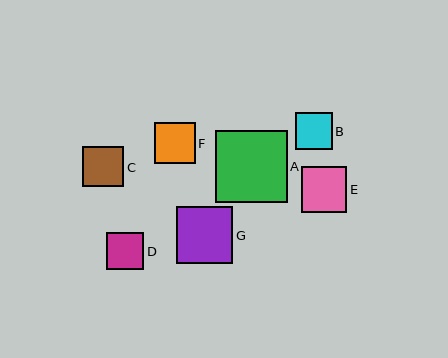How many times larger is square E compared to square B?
Square E is approximately 1.2 times the size of square B.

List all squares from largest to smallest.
From largest to smallest: A, G, E, F, C, B, D.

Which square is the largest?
Square A is the largest with a size of approximately 72 pixels.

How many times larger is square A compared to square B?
Square A is approximately 1.9 times the size of square B.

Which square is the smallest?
Square D is the smallest with a size of approximately 37 pixels.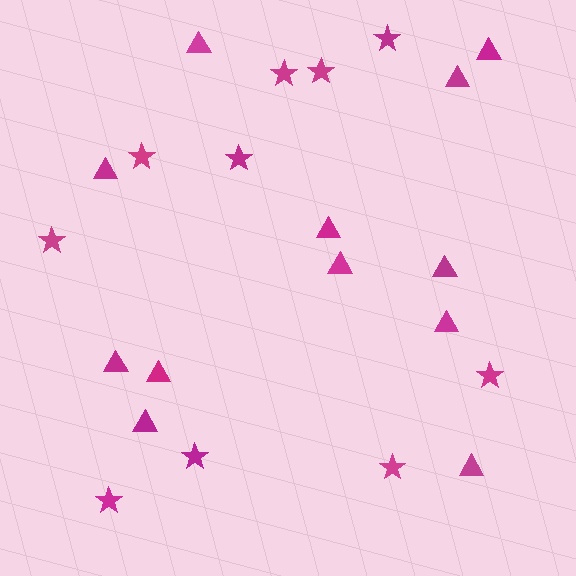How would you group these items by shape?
There are 2 groups: one group of triangles (12) and one group of stars (10).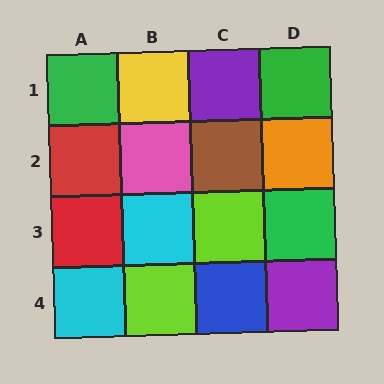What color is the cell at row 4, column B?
Lime.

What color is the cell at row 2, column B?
Pink.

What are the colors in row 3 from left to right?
Red, cyan, lime, green.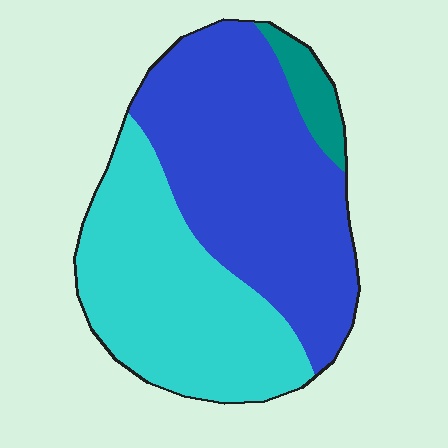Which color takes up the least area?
Teal, at roughly 5%.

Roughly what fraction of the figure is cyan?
Cyan takes up between a quarter and a half of the figure.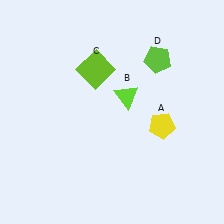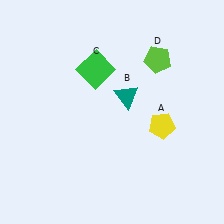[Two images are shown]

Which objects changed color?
B changed from lime to teal. C changed from lime to green.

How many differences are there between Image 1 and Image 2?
There are 2 differences between the two images.